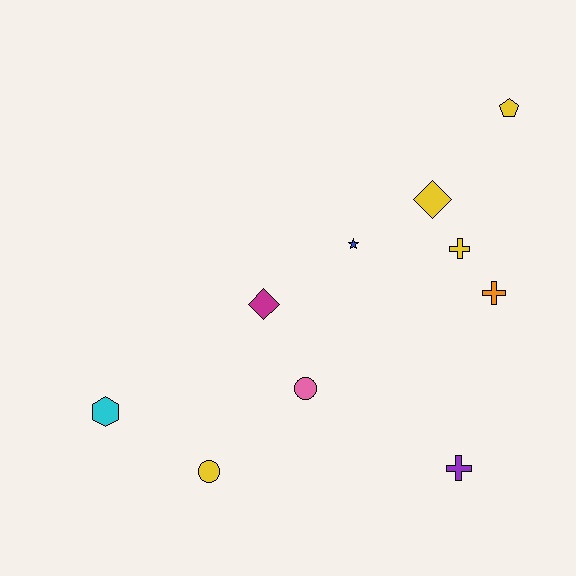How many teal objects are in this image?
There are no teal objects.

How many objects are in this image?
There are 10 objects.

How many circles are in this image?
There are 2 circles.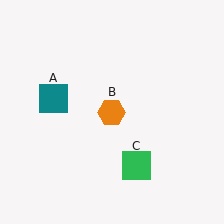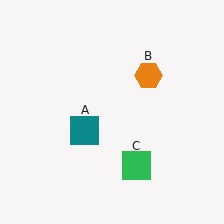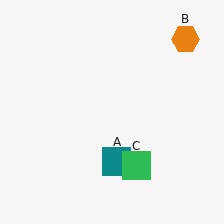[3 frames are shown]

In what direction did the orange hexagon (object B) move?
The orange hexagon (object B) moved up and to the right.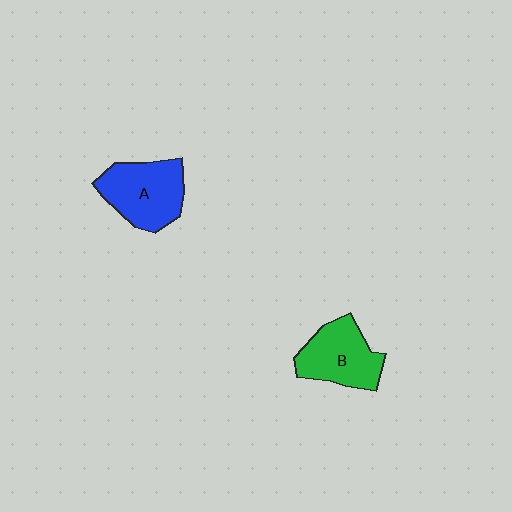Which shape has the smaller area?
Shape B (green).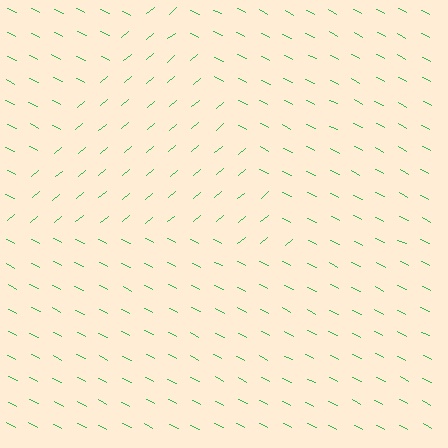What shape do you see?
I see a triangle.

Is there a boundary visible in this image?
Yes, there is a texture boundary formed by a change in line orientation.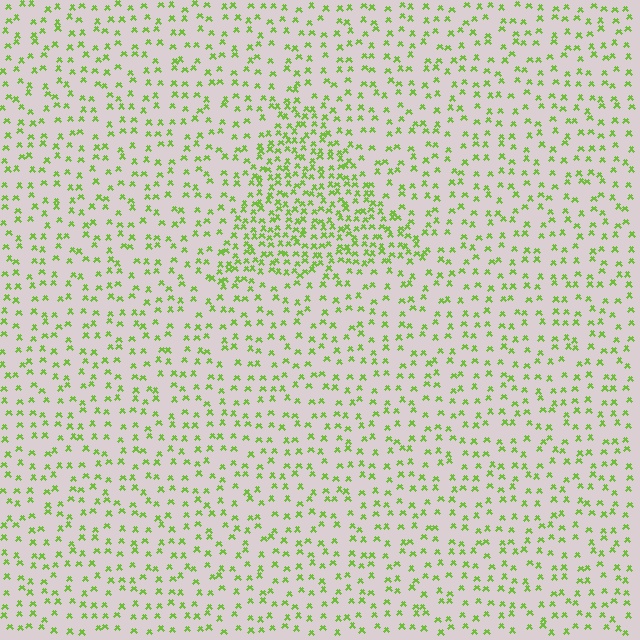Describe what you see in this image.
The image contains small lime elements arranged at two different densities. A triangle-shaped region is visible where the elements are more densely packed than the surrounding area.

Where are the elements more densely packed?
The elements are more densely packed inside the triangle boundary.